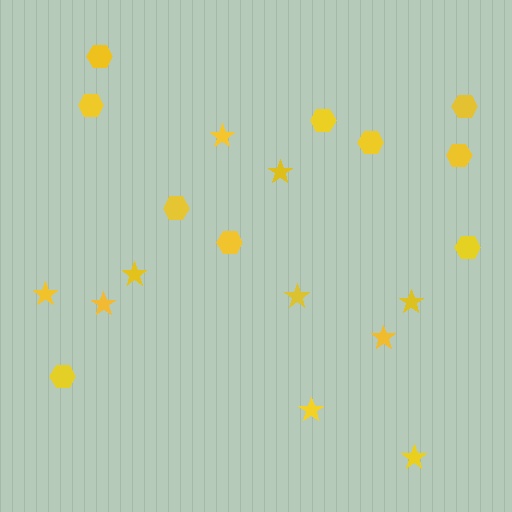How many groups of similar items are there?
There are 2 groups: one group of stars (10) and one group of hexagons (10).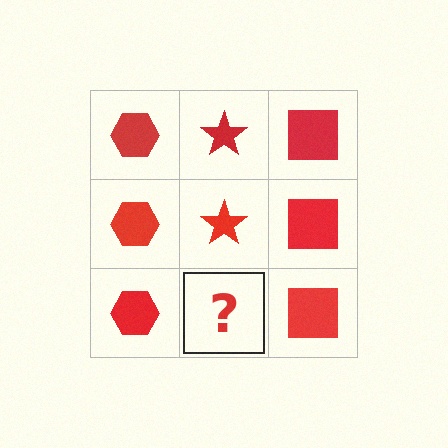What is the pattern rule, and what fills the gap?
The rule is that each column has a consistent shape. The gap should be filled with a red star.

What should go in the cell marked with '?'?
The missing cell should contain a red star.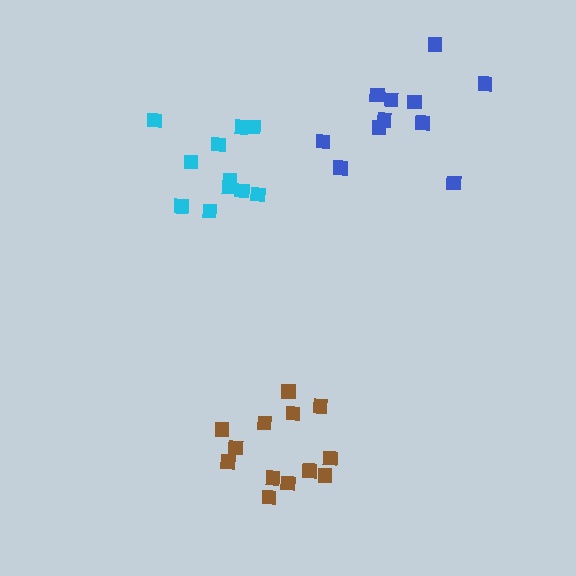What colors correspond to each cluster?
The clusters are colored: cyan, blue, brown.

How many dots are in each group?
Group 1: 11 dots, Group 2: 11 dots, Group 3: 13 dots (35 total).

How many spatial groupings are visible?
There are 3 spatial groupings.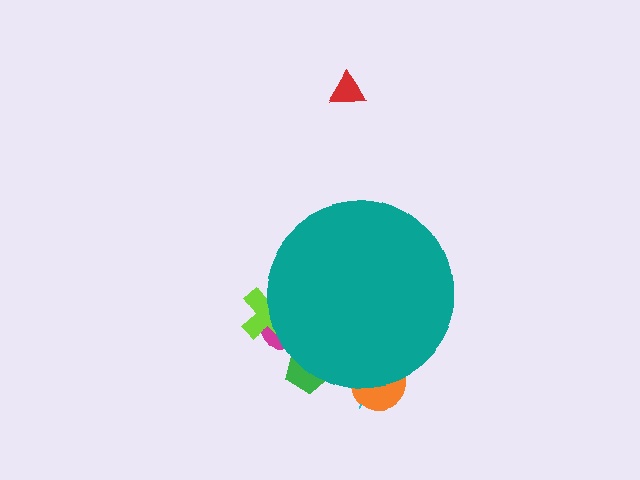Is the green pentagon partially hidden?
Yes, the green pentagon is partially hidden behind the teal circle.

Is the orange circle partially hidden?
Yes, the orange circle is partially hidden behind the teal circle.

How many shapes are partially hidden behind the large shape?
5 shapes are partially hidden.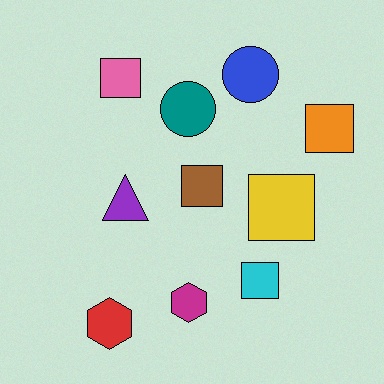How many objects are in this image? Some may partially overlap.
There are 10 objects.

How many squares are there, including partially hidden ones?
There are 5 squares.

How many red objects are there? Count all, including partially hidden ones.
There is 1 red object.